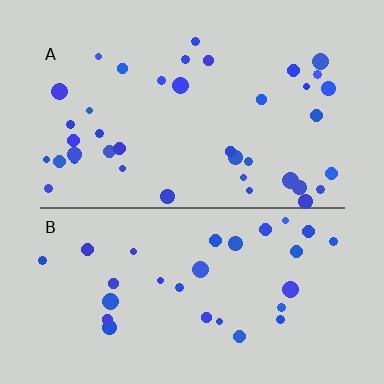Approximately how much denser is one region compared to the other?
Approximately 1.3× — region A over region B.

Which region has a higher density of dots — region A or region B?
A (the top).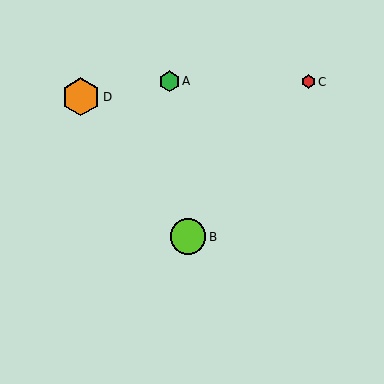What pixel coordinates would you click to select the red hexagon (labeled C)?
Click at (309, 82) to select the red hexagon C.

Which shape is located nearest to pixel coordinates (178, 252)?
The lime circle (labeled B) at (188, 237) is nearest to that location.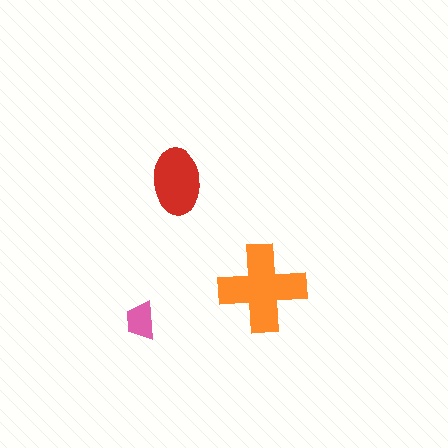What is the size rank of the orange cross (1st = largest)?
1st.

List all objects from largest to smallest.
The orange cross, the red ellipse, the pink trapezoid.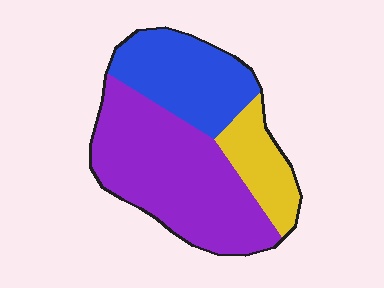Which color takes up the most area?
Purple, at roughly 55%.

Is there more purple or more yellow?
Purple.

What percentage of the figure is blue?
Blue covers 30% of the figure.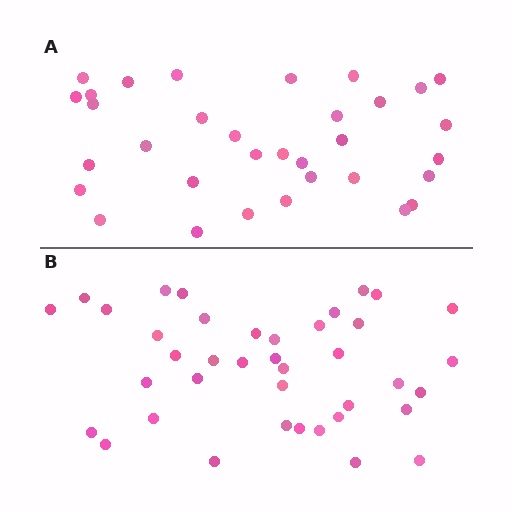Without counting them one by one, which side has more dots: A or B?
Region B (the bottom region) has more dots.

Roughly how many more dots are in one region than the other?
Region B has about 6 more dots than region A.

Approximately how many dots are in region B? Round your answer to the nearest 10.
About 40 dots. (The exact count is 39, which rounds to 40.)